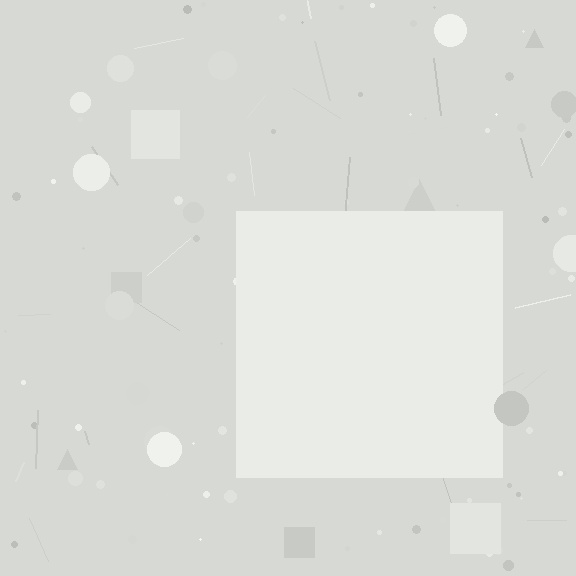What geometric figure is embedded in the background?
A square is embedded in the background.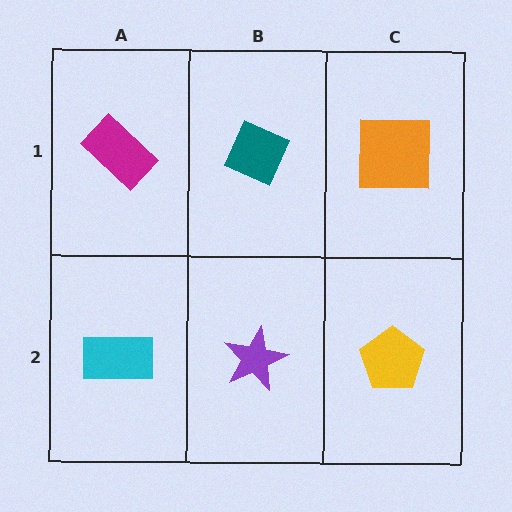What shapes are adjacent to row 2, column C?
An orange square (row 1, column C), a purple star (row 2, column B).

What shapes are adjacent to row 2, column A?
A magenta rectangle (row 1, column A), a purple star (row 2, column B).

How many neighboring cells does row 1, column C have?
2.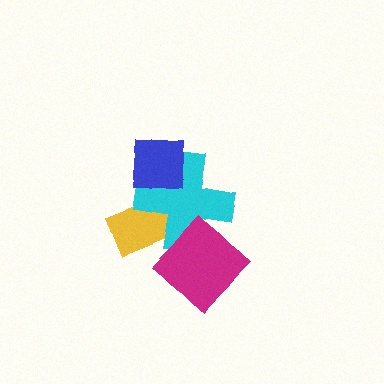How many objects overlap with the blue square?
2 objects overlap with the blue square.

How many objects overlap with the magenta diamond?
2 objects overlap with the magenta diamond.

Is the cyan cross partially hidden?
Yes, it is partially covered by another shape.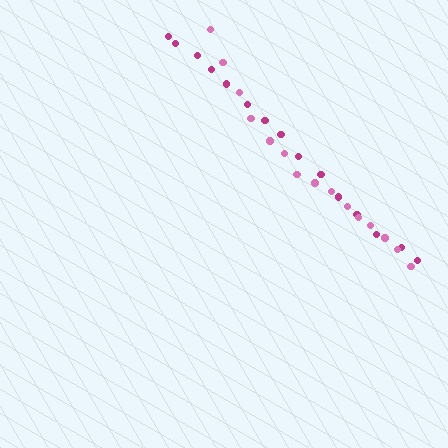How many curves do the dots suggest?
There are 2 distinct paths.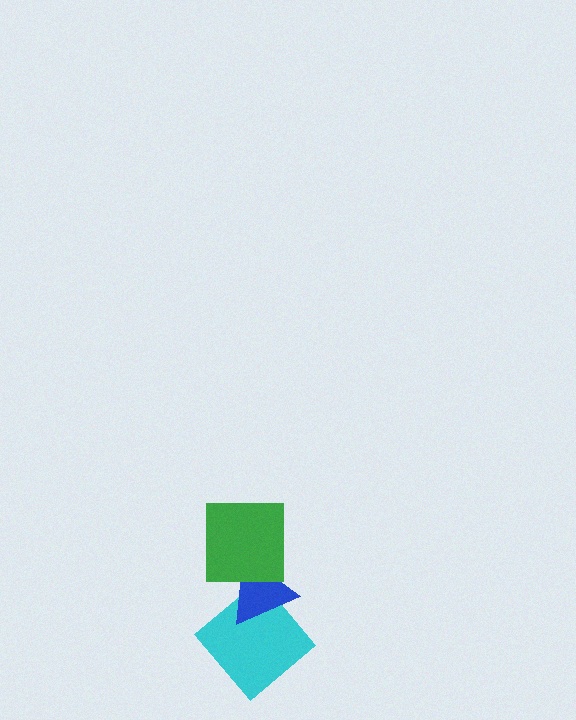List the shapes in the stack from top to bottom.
From top to bottom: the green square, the blue triangle, the cyan diamond.